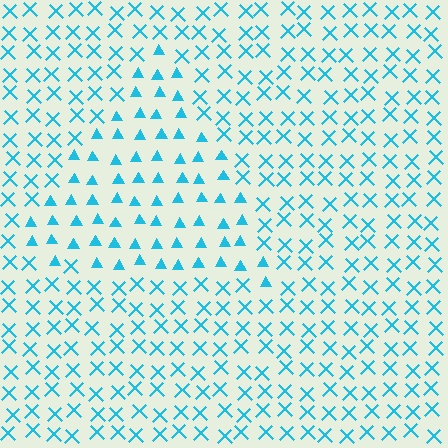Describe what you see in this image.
The image is filled with small cyan elements arranged in a uniform grid. A triangle-shaped region contains triangles, while the surrounding area contains X marks. The boundary is defined purely by the change in element shape.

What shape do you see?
I see a triangle.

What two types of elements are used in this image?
The image uses triangles inside the triangle region and X marks outside it.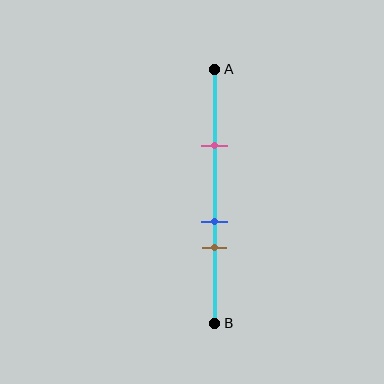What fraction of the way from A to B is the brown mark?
The brown mark is approximately 70% (0.7) of the way from A to B.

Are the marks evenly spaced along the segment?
No, the marks are not evenly spaced.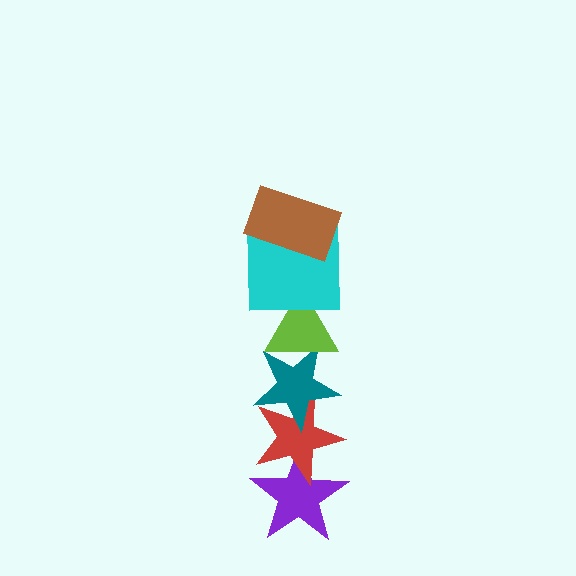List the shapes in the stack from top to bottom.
From top to bottom: the brown rectangle, the cyan square, the lime triangle, the teal star, the red star, the purple star.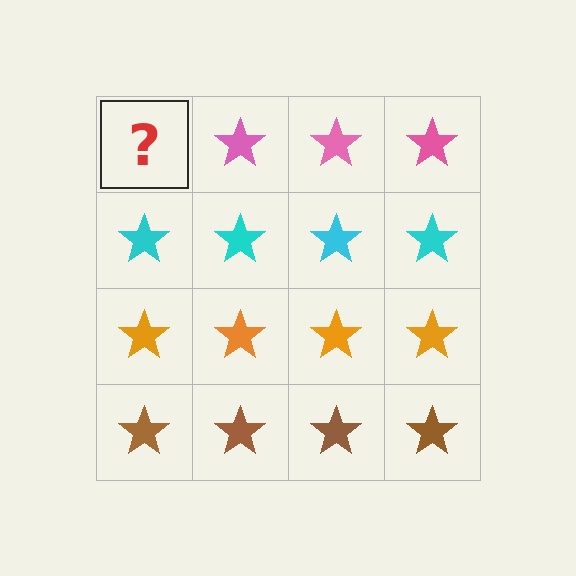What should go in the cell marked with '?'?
The missing cell should contain a pink star.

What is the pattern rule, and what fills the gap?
The rule is that each row has a consistent color. The gap should be filled with a pink star.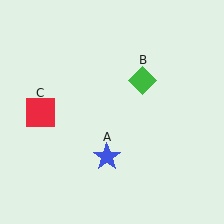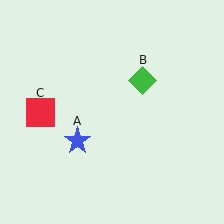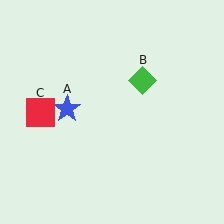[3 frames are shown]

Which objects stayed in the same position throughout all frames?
Green diamond (object B) and red square (object C) remained stationary.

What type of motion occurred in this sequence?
The blue star (object A) rotated clockwise around the center of the scene.